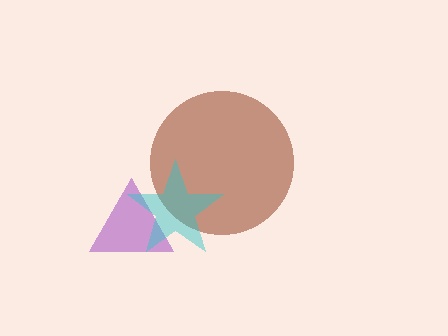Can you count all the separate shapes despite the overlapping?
Yes, there are 3 separate shapes.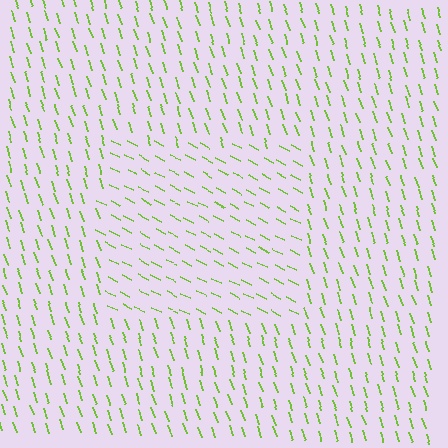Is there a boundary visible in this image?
Yes, there is a texture boundary formed by a change in line orientation.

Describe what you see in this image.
The image is filled with small lime line segments. A rectangle region in the image has lines oriented differently from the surrounding lines, creating a visible texture boundary.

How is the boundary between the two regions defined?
The boundary is defined purely by a change in line orientation (approximately 45 degrees difference). All lines are the same color and thickness.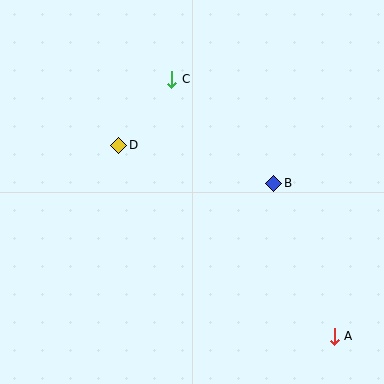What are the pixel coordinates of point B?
Point B is at (274, 183).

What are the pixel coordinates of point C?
Point C is at (172, 79).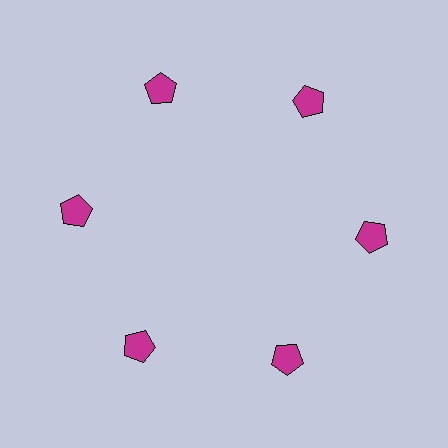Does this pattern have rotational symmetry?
Yes, this pattern has 6-fold rotational symmetry. It looks the same after rotating 60 degrees around the center.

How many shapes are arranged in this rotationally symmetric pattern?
There are 6 shapes, arranged in 6 groups of 1.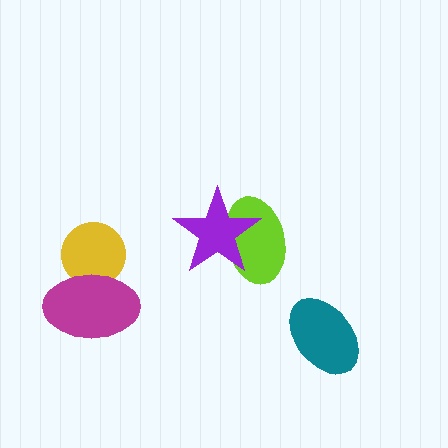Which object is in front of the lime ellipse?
The purple star is in front of the lime ellipse.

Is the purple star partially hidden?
No, no other shape covers it.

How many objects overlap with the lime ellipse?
1 object overlaps with the lime ellipse.